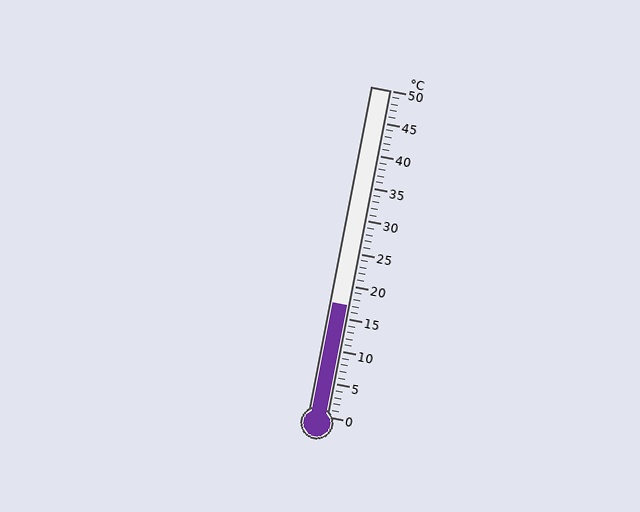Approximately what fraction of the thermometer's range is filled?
The thermometer is filled to approximately 35% of its range.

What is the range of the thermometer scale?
The thermometer scale ranges from 0°C to 50°C.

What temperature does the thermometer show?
The thermometer shows approximately 17°C.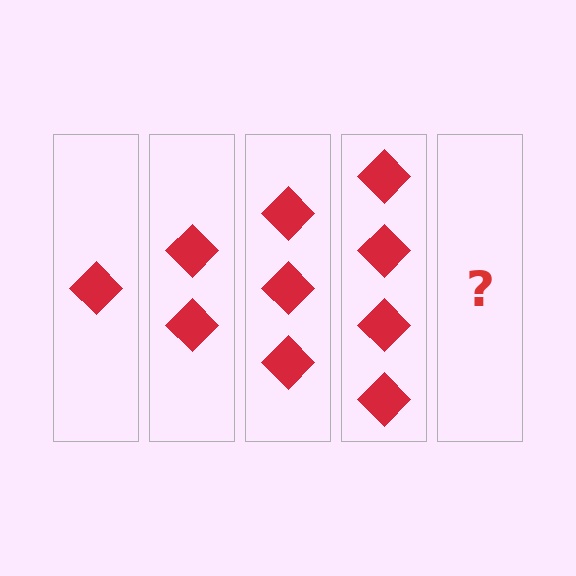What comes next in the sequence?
The next element should be 5 diamonds.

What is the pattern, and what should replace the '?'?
The pattern is that each step adds one more diamond. The '?' should be 5 diamonds.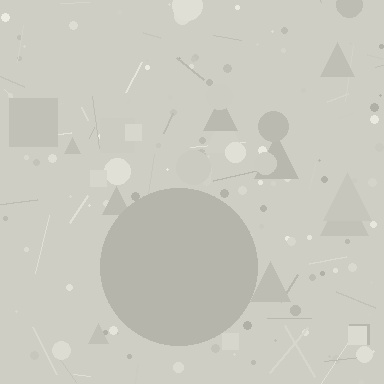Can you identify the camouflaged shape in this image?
The camouflaged shape is a circle.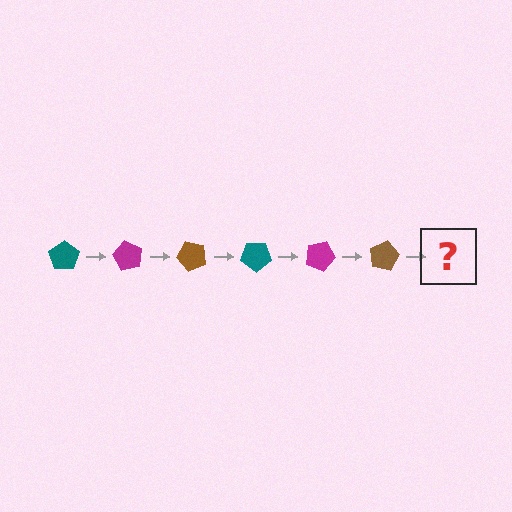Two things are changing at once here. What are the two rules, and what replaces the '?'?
The two rules are that it rotates 60 degrees each step and the color cycles through teal, magenta, and brown. The '?' should be a teal pentagon, rotated 360 degrees from the start.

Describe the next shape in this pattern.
It should be a teal pentagon, rotated 360 degrees from the start.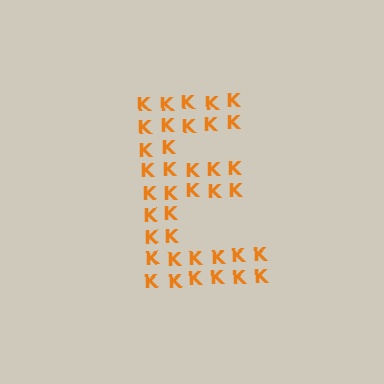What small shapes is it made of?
It is made of small letter K's.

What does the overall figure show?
The overall figure shows the letter E.